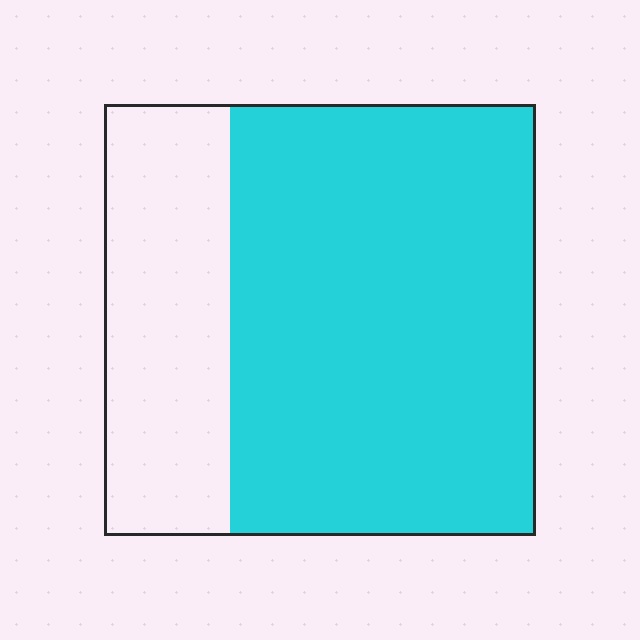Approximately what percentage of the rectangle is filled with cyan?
Approximately 70%.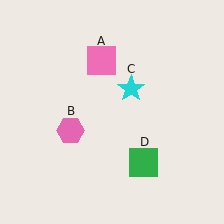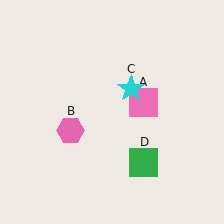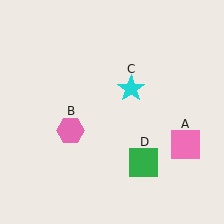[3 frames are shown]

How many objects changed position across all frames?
1 object changed position: pink square (object A).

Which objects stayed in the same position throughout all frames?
Pink hexagon (object B) and cyan star (object C) and green square (object D) remained stationary.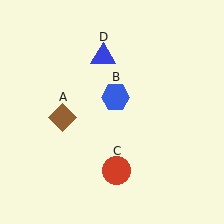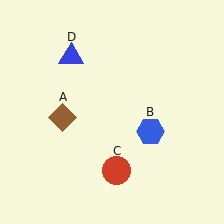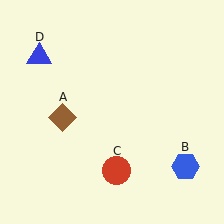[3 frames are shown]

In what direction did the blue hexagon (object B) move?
The blue hexagon (object B) moved down and to the right.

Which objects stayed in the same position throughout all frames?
Brown diamond (object A) and red circle (object C) remained stationary.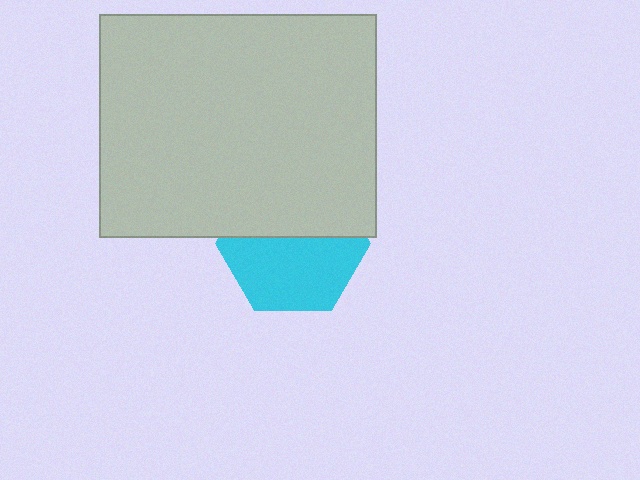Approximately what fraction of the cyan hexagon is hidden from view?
Roughly 44% of the cyan hexagon is hidden behind the light gray rectangle.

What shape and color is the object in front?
The object in front is a light gray rectangle.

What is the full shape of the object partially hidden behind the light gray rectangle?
The partially hidden object is a cyan hexagon.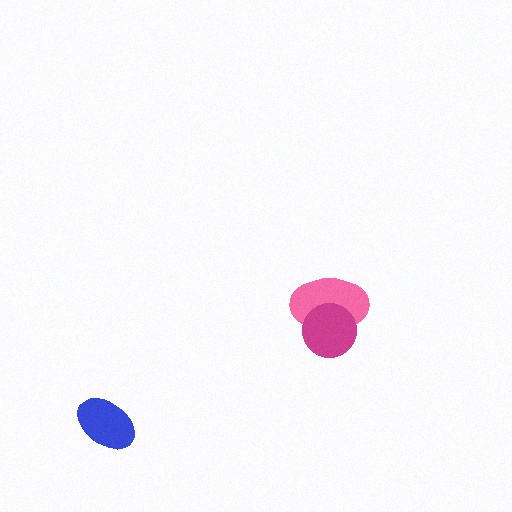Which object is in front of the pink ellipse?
The magenta circle is in front of the pink ellipse.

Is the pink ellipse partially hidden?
Yes, it is partially covered by another shape.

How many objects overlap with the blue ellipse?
0 objects overlap with the blue ellipse.